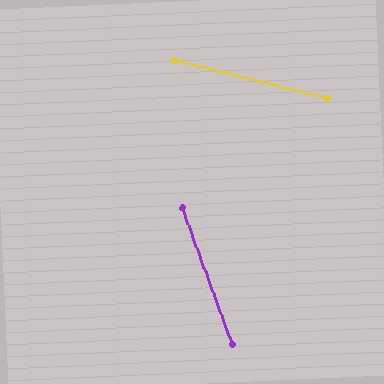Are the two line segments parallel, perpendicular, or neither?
Neither parallel nor perpendicular — they differ by about 56°.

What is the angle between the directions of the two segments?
Approximately 56 degrees.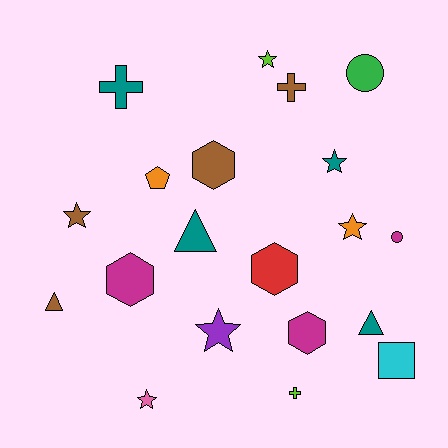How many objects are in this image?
There are 20 objects.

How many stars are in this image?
There are 6 stars.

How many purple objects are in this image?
There is 1 purple object.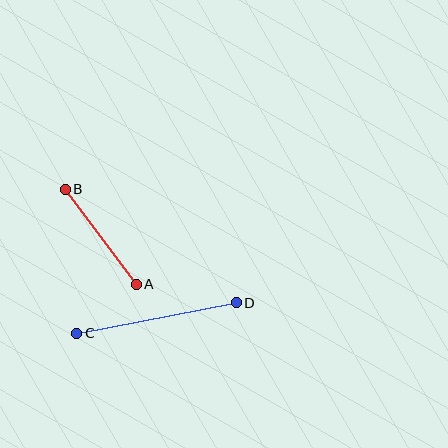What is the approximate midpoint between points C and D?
The midpoint is at approximately (156, 318) pixels.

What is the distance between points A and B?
The distance is approximately 118 pixels.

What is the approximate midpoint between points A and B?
The midpoint is at approximately (101, 237) pixels.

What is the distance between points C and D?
The distance is approximately 162 pixels.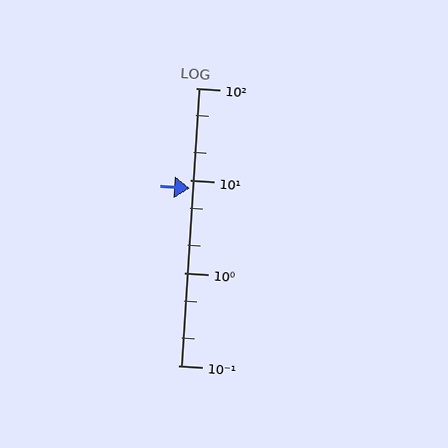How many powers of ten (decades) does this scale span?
The scale spans 3 decades, from 0.1 to 100.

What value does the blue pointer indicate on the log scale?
The pointer indicates approximately 8.3.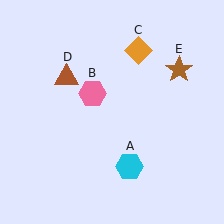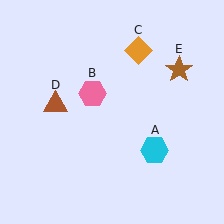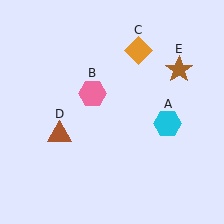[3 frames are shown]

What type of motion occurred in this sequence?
The cyan hexagon (object A), brown triangle (object D) rotated counterclockwise around the center of the scene.